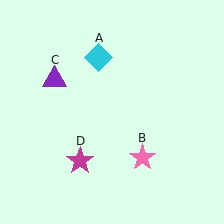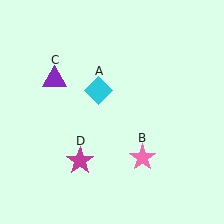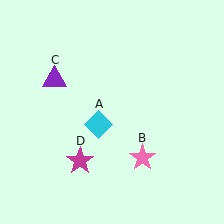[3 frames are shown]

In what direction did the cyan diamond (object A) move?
The cyan diamond (object A) moved down.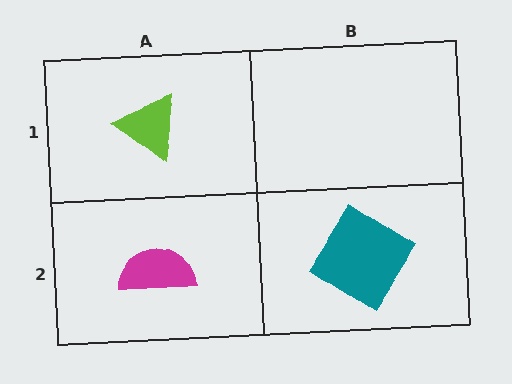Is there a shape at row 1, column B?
No, that cell is empty.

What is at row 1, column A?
A lime triangle.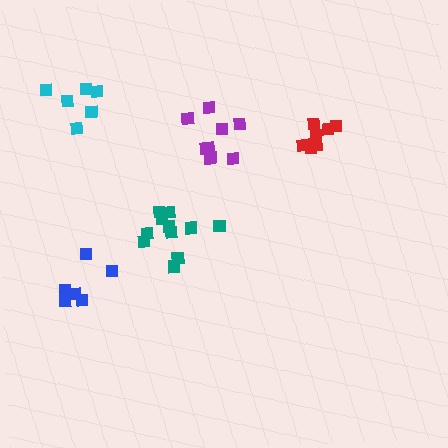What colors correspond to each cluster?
The clusters are colored: cyan, red, purple, blue, teal.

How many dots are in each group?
Group 1: 6 dots, Group 2: 9 dots, Group 3: 9 dots, Group 4: 6 dots, Group 5: 11 dots (41 total).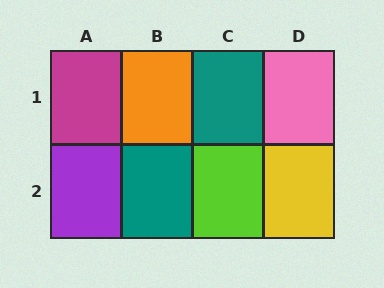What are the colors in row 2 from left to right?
Purple, teal, lime, yellow.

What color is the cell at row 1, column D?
Pink.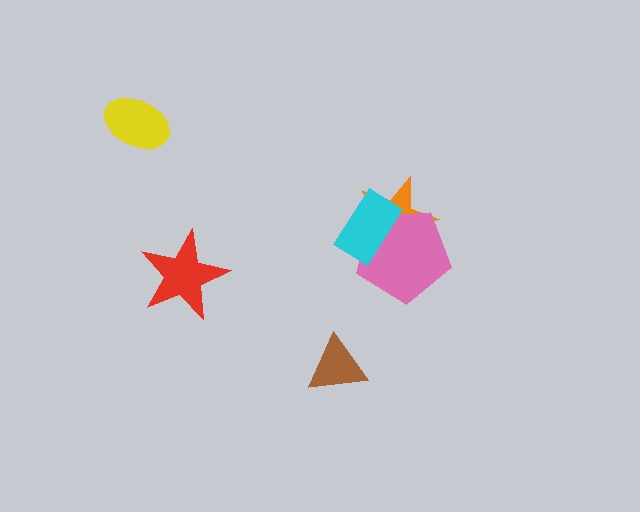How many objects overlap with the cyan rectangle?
2 objects overlap with the cyan rectangle.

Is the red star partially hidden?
No, no other shape covers it.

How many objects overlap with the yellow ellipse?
0 objects overlap with the yellow ellipse.